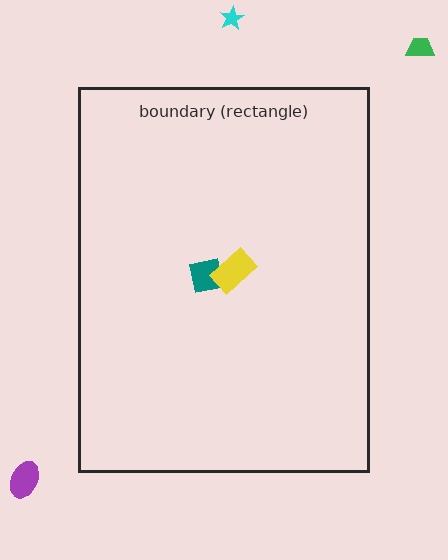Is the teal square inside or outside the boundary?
Inside.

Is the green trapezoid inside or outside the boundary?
Outside.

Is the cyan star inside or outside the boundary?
Outside.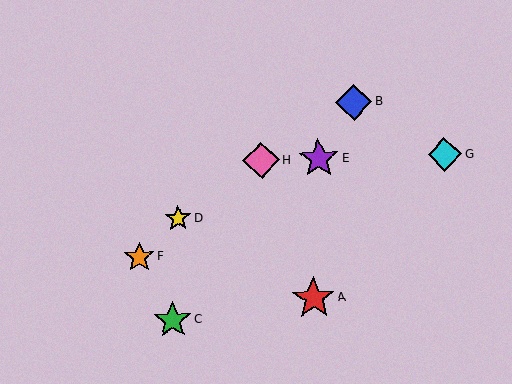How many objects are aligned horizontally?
3 objects (E, G, H) are aligned horizontally.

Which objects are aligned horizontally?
Objects E, G, H are aligned horizontally.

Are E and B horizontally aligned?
No, E is at y≈159 and B is at y≈102.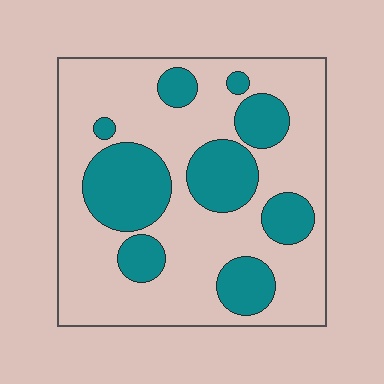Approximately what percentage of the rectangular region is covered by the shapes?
Approximately 30%.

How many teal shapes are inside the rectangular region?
9.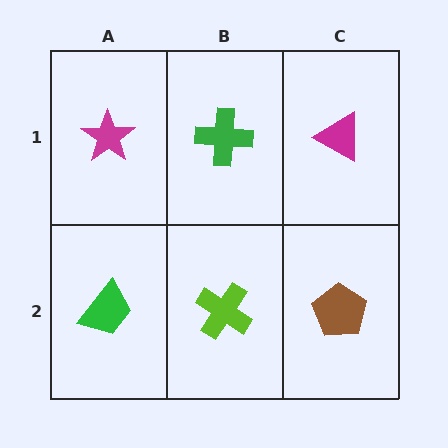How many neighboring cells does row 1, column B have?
3.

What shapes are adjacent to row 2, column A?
A magenta star (row 1, column A), a lime cross (row 2, column B).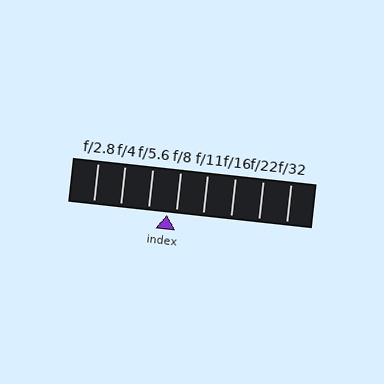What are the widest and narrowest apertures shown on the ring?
The widest aperture shown is f/2.8 and the narrowest is f/32.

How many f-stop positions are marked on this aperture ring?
There are 8 f-stop positions marked.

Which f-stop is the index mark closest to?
The index mark is closest to f/8.